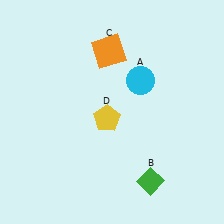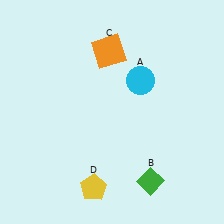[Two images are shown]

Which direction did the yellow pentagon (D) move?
The yellow pentagon (D) moved down.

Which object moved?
The yellow pentagon (D) moved down.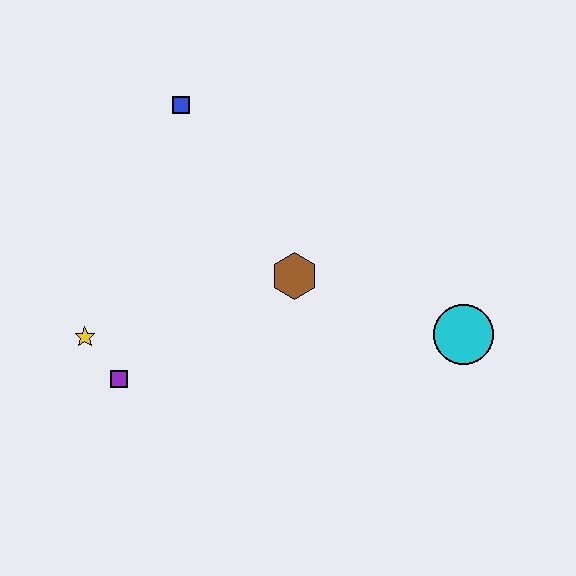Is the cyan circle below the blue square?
Yes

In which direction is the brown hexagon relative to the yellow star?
The brown hexagon is to the right of the yellow star.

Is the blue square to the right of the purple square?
Yes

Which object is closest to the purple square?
The yellow star is closest to the purple square.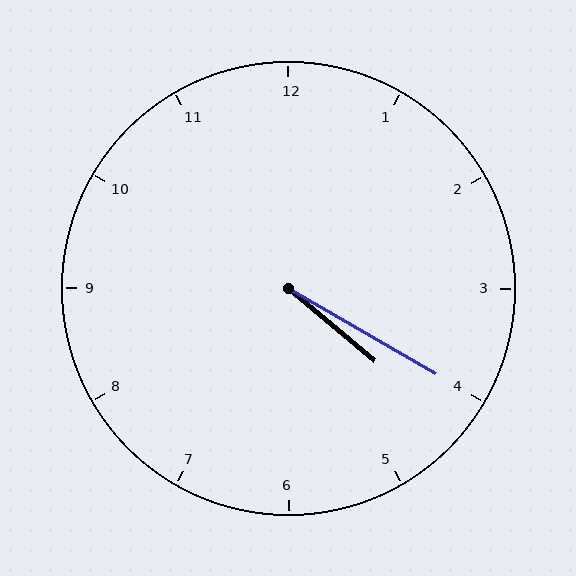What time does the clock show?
4:20.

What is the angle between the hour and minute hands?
Approximately 10 degrees.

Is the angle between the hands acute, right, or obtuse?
It is acute.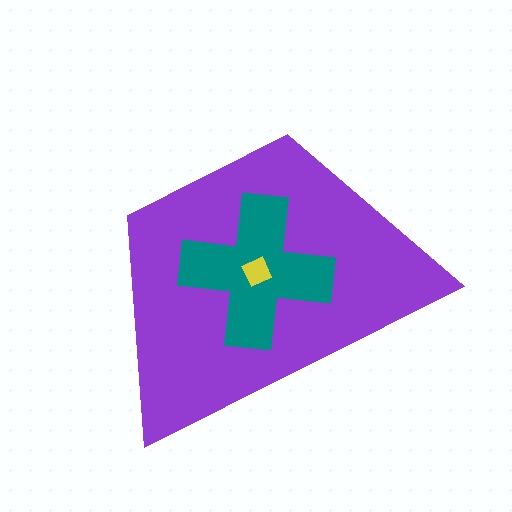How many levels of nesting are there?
3.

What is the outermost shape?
The purple trapezoid.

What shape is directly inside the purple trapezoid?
The teal cross.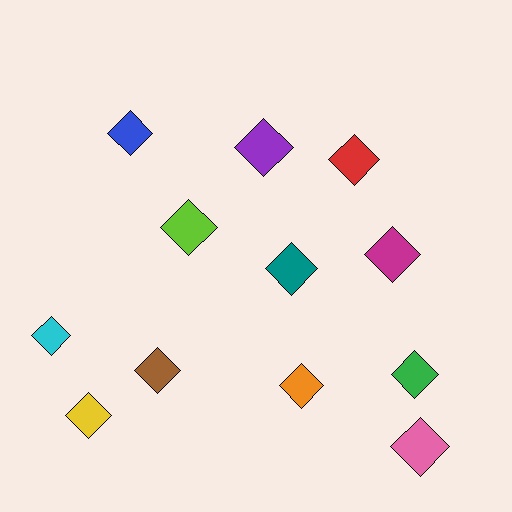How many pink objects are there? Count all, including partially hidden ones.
There is 1 pink object.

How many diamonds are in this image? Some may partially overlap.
There are 12 diamonds.